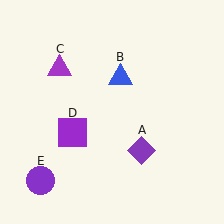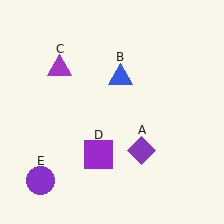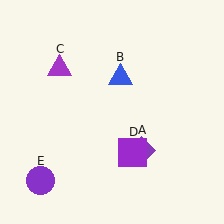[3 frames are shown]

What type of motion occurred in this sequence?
The purple square (object D) rotated counterclockwise around the center of the scene.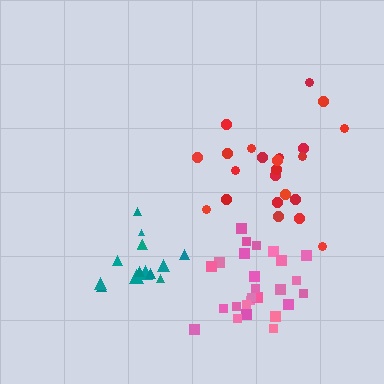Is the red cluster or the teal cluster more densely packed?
Teal.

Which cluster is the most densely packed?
Pink.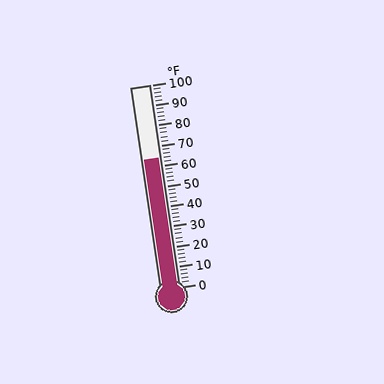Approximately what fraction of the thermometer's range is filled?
The thermometer is filled to approximately 65% of its range.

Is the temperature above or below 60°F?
The temperature is above 60°F.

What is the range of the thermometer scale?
The thermometer scale ranges from 0°F to 100°F.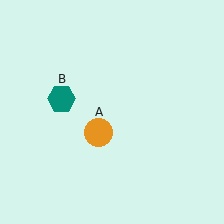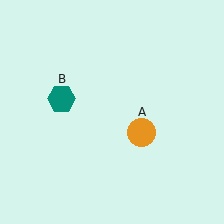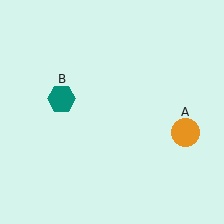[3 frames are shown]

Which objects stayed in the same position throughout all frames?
Teal hexagon (object B) remained stationary.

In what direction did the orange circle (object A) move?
The orange circle (object A) moved right.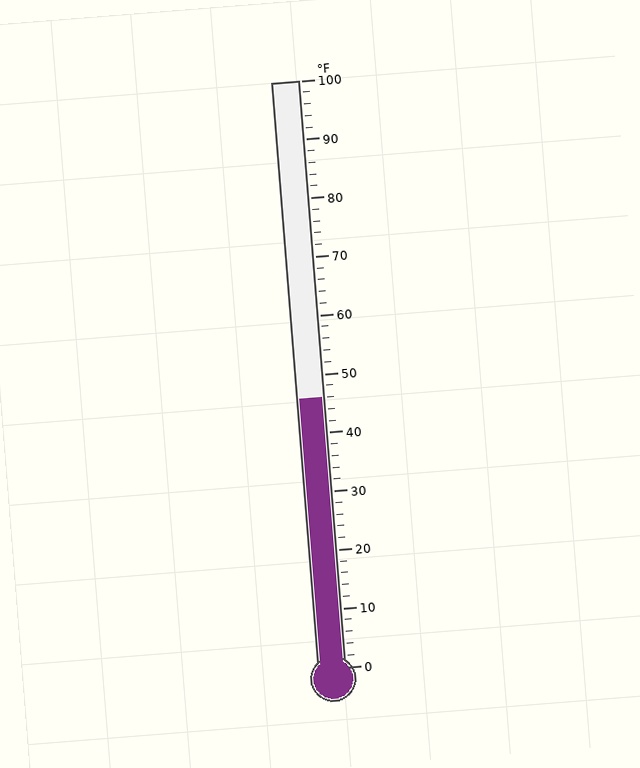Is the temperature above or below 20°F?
The temperature is above 20°F.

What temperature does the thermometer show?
The thermometer shows approximately 46°F.